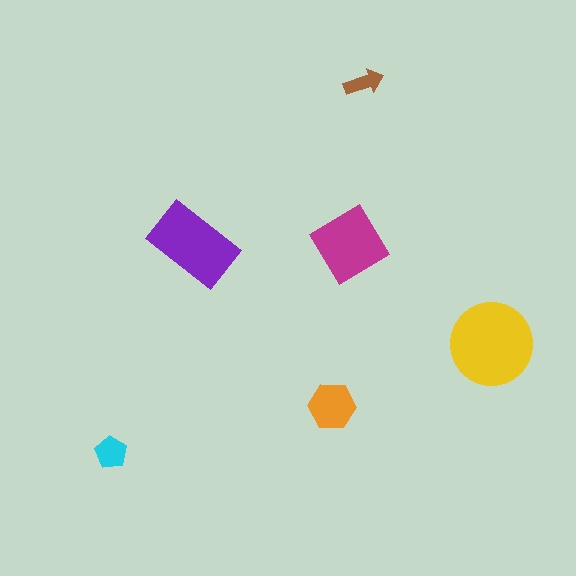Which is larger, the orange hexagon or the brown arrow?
The orange hexagon.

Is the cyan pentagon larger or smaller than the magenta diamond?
Smaller.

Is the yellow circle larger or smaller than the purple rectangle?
Larger.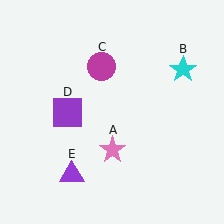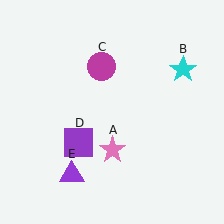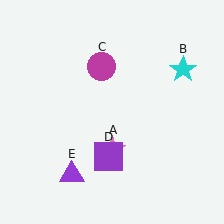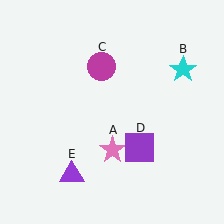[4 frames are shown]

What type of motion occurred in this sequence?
The purple square (object D) rotated counterclockwise around the center of the scene.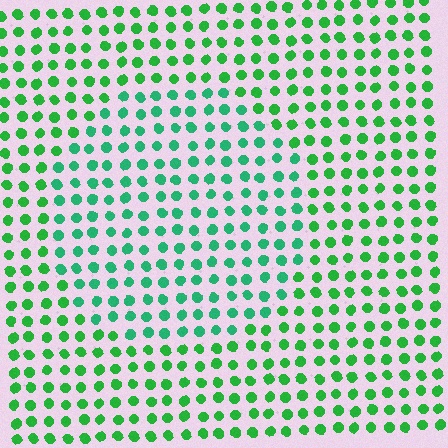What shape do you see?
I see a circle.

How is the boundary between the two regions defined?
The boundary is defined purely by a slight shift in hue (about 24 degrees). Spacing, size, and orientation are identical on both sides.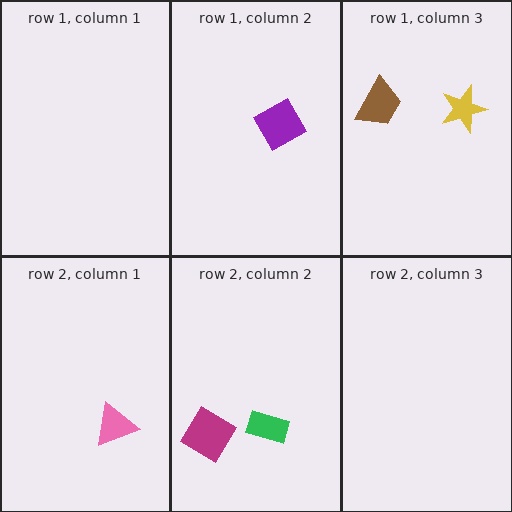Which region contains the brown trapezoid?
The row 1, column 3 region.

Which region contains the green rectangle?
The row 2, column 2 region.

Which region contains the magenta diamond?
The row 2, column 2 region.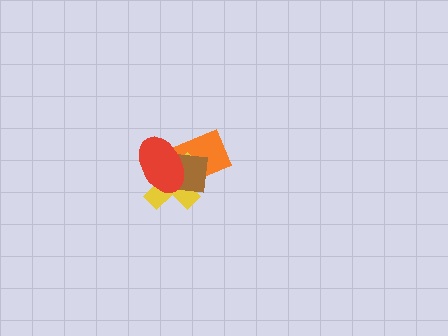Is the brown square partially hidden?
Yes, it is partially covered by another shape.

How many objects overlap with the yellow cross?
3 objects overlap with the yellow cross.